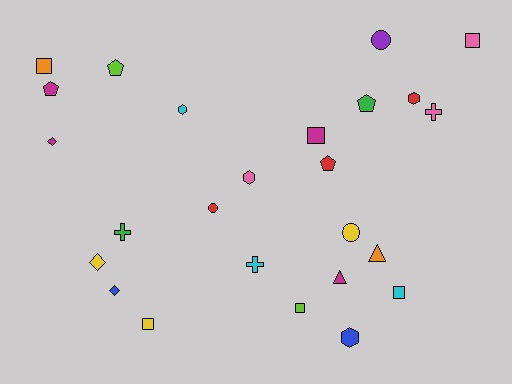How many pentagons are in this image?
There are 4 pentagons.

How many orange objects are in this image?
There are 2 orange objects.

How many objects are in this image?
There are 25 objects.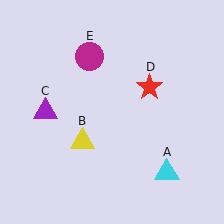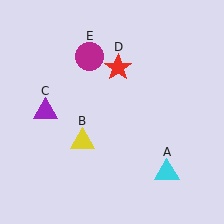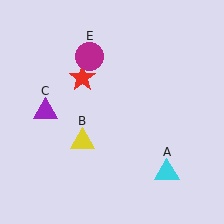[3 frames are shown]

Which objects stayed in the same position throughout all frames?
Cyan triangle (object A) and yellow triangle (object B) and purple triangle (object C) and magenta circle (object E) remained stationary.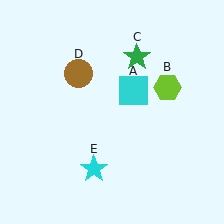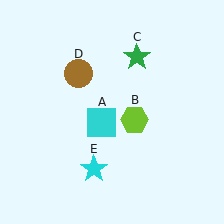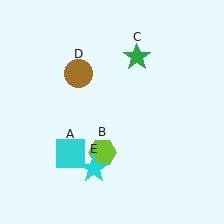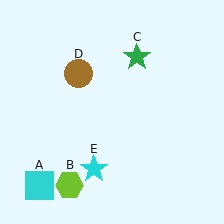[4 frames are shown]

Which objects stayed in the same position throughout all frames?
Green star (object C) and brown circle (object D) and cyan star (object E) remained stationary.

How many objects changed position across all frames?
2 objects changed position: cyan square (object A), lime hexagon (object B).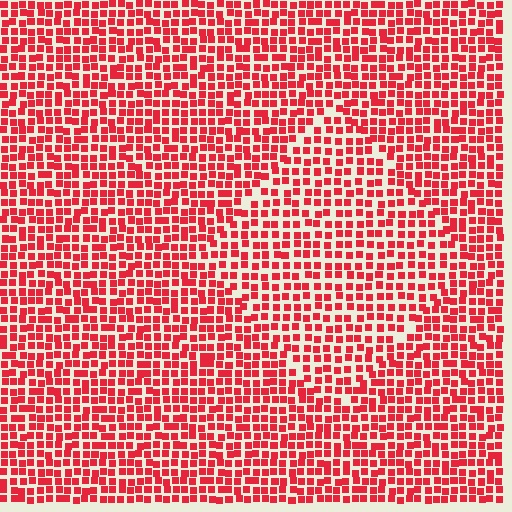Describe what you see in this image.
The image contains small red elements arranged at two different densities. A diamond-shaped region is visible where the elements are less densely packed than the surrounding area.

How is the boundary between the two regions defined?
The boundary is defined by a change in element density (approximately 1.3x ratio). All elements are the same color, size, and shape.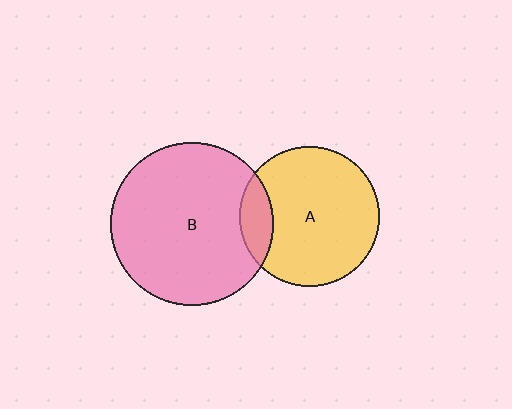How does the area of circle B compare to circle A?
Approximately 1.4 times.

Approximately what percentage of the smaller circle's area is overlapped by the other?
Approximately 15%.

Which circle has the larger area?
Circle B (pink).